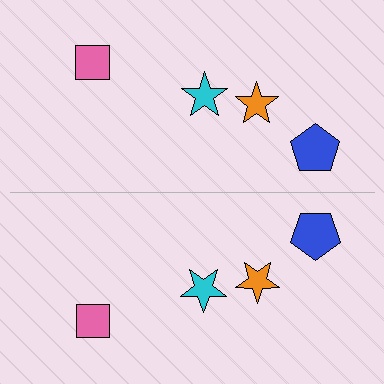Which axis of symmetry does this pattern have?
The pattern has a horizontal axis of symmetry running through the center of the image.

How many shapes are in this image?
There are 8 shapes in this image.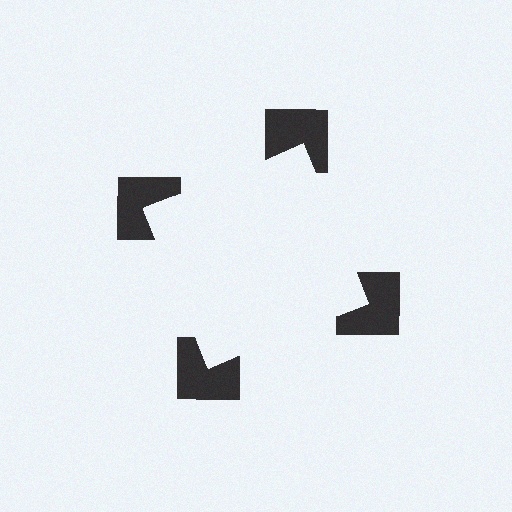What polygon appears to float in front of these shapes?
An illusory square — its edges are inferred from the aligned wedge cuts in the notched squares, not physically drawn.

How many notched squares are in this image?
There are 4 — one at each vertex of the illusory square.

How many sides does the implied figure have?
4 sides.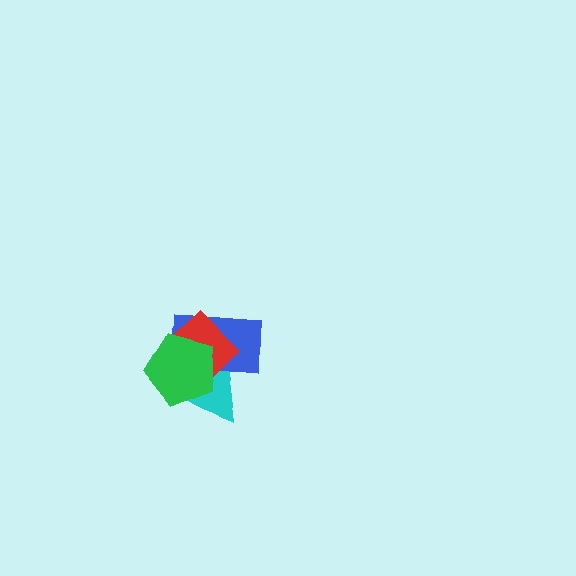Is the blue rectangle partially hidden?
Yes, it is partially covered by another shape.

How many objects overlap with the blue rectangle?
3 objects overlap with the blue rectangle.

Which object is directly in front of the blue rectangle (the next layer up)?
The red diamond is directly in front of the blue rectangle.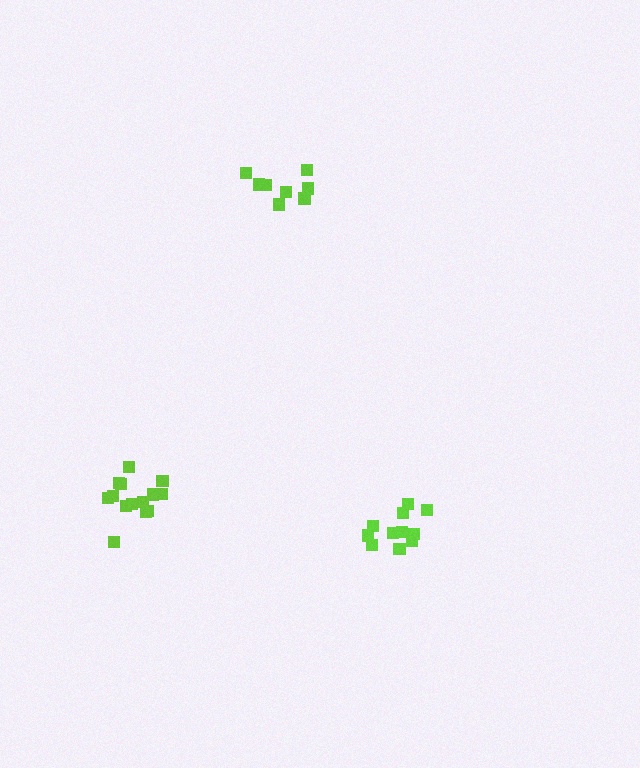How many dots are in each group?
Group 1: 14 dots, Group 2: 8 dots, Group 3: 11 dots (33 total).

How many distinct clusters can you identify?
There are 3 distinct clusters.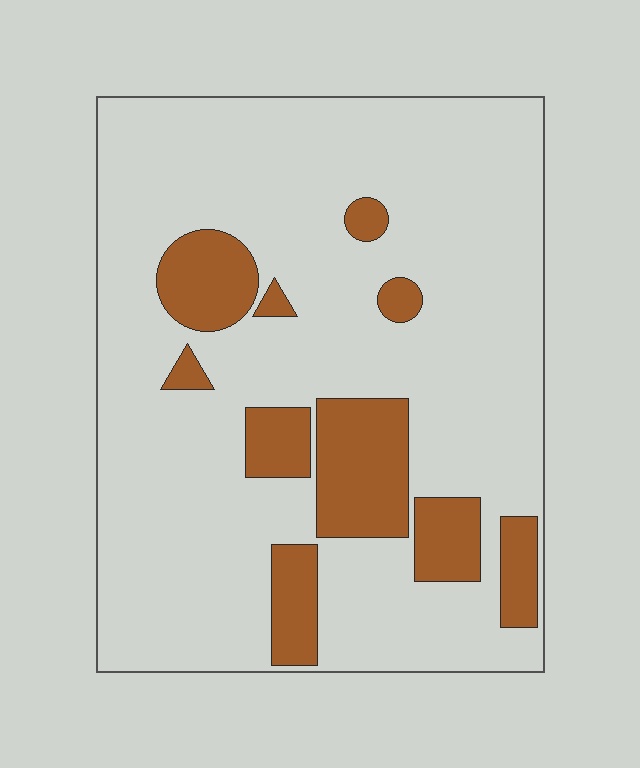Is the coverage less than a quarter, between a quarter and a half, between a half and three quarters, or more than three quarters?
Less than a quarter.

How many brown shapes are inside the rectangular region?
10.